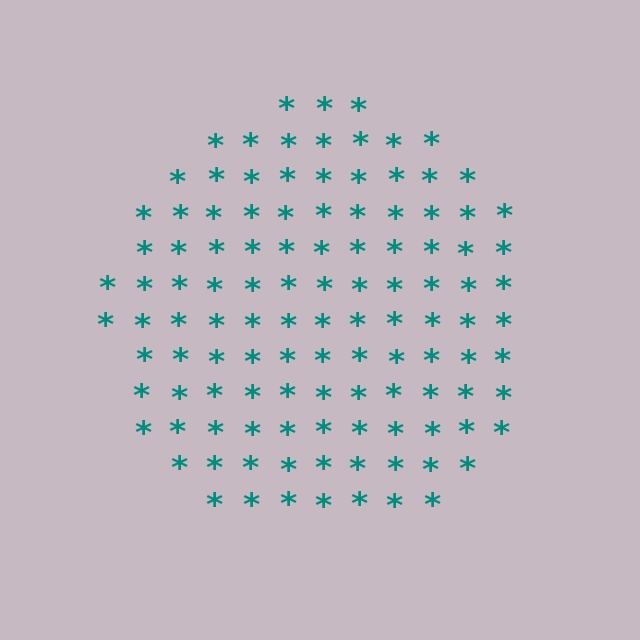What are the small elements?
The small elements are asterisks.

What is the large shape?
The large shape is a circle.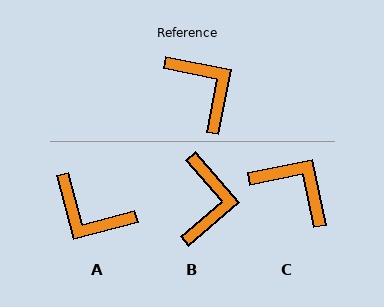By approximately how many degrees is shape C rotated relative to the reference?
Approximately 22 degrees counter-clockwise.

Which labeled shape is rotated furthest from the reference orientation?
A, about 154 degrees away.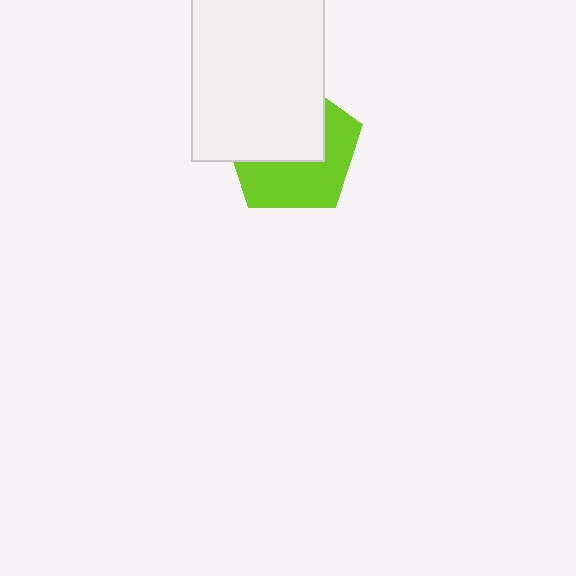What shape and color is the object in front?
The object in front is a white rectangle.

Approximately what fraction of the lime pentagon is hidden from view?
Roughly 51% of the lime pentagon is hidden behind the white rectangle.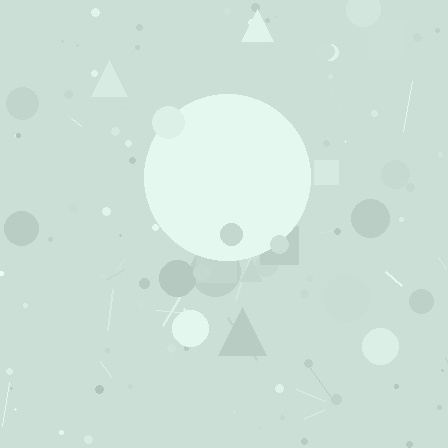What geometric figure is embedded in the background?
A circle is embedded in the background.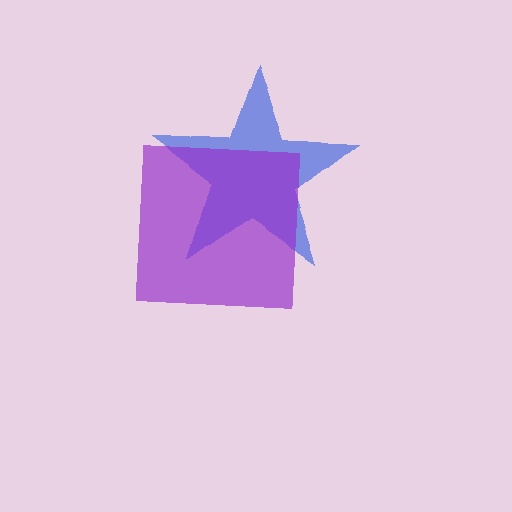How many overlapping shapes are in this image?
There are 2 overlapping shapes in the image.